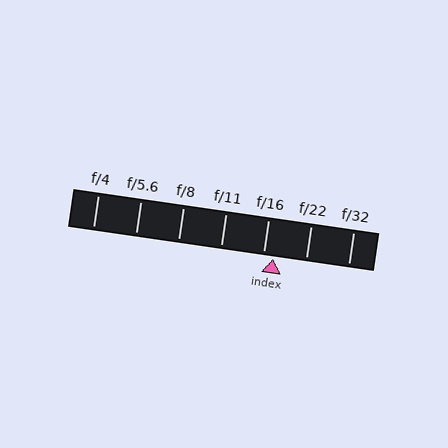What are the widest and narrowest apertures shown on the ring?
The widest aperture shown is f/4 and the narrowest is f/32.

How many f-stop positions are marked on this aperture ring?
There are 7 f-stop positions marked.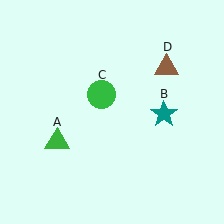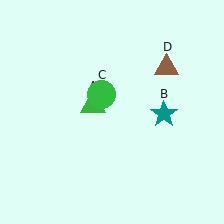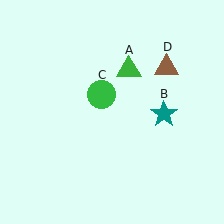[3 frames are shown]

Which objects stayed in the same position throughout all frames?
Teal star (object B) and green circle (object C) and brown triangle (object D) remained stationary.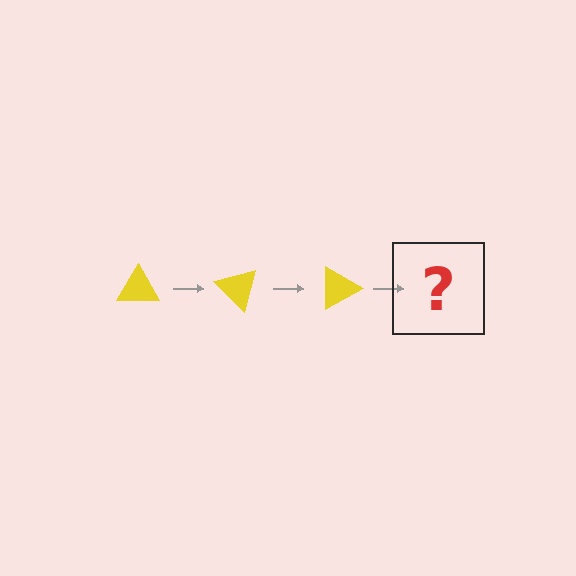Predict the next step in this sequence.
The next step is a yellow triangle rotated 135 degrees.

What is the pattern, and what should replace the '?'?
The pattern is that the triangle rotates 45 degrees each step. The '?' should be a yellow triangle rotated 135 degrees.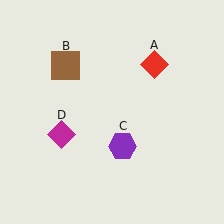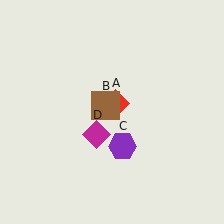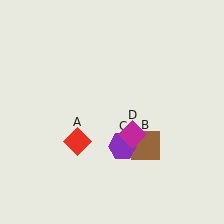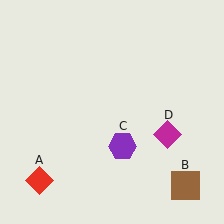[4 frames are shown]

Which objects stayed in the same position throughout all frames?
Purple hexagon (object C) remained stationary.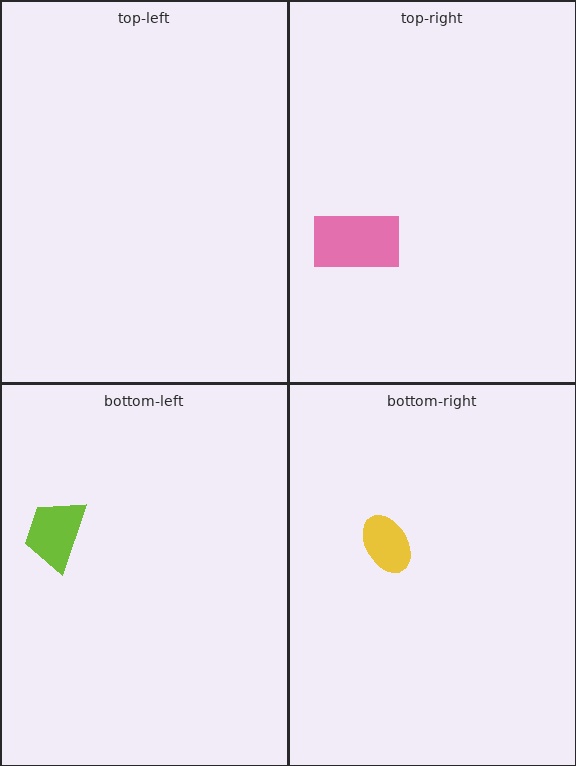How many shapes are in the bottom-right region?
1.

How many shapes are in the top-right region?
1.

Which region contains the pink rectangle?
The top-right region.